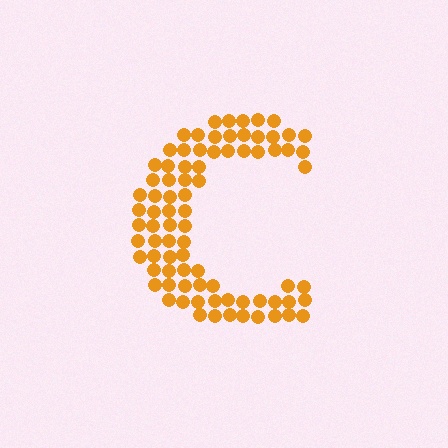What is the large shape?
The large shape is the letter C.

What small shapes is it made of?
It is made of small circles.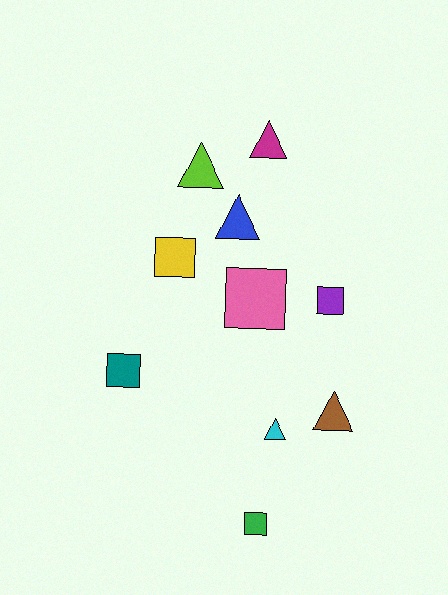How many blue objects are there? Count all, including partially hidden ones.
There is 1 blue object.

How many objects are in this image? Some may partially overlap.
There are 10 objects.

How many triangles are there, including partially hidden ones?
There are 5 triangles.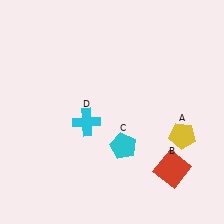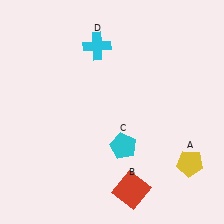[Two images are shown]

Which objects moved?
The objects that moved are: the yellow pentagon (A), the red square (B), the cyan cross (D).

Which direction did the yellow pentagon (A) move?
The yellow pentagon (A) moved down.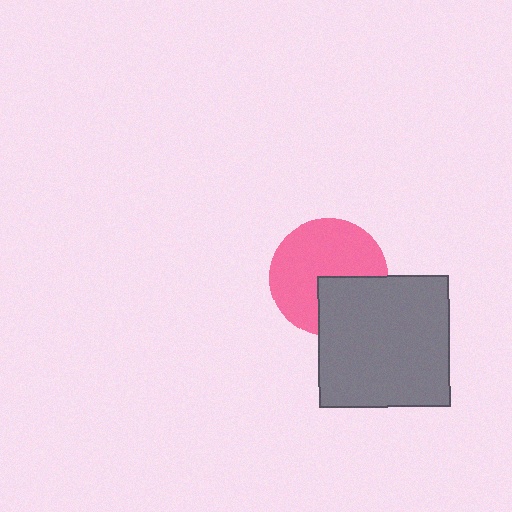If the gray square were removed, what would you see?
You would see the complete pink circle.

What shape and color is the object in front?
The object in front is a gray square.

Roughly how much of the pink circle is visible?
Most of it is visible (roughly 69%).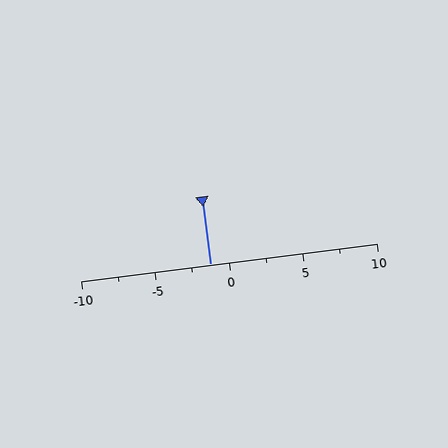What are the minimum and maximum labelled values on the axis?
The axis runs from -10 to 10.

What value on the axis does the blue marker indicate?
The marker indicates approximately -1.2.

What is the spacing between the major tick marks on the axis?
The major ticks are spaced 5 apart.